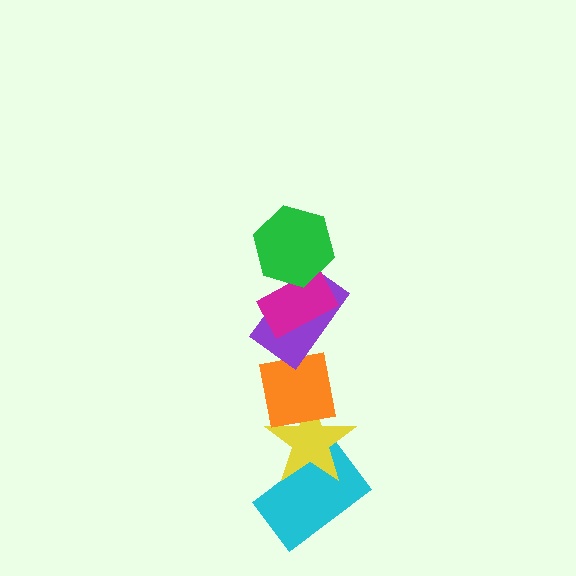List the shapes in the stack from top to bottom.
From top to bottom: the green hexagon, the magenta rectangle, the purple rectangle, the orange square, the yellow star, the cyan rectangle.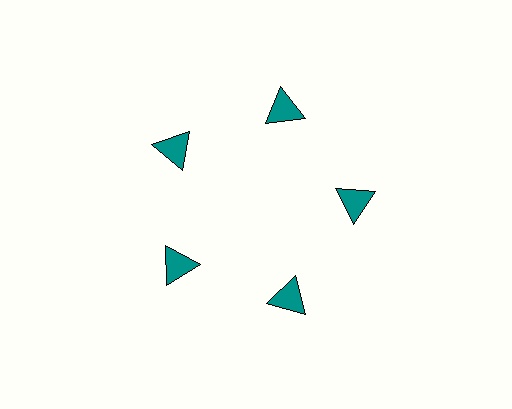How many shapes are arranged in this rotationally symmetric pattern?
There are 5 shapes, arranged in 5 groups of 1.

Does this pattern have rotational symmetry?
Yes, this pattern has 5-fold rotational symmetry. It looks the same after rotating 72 degrees around the center.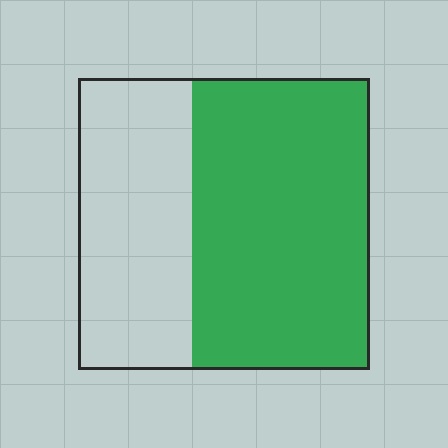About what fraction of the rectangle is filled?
About three fifths (3/5).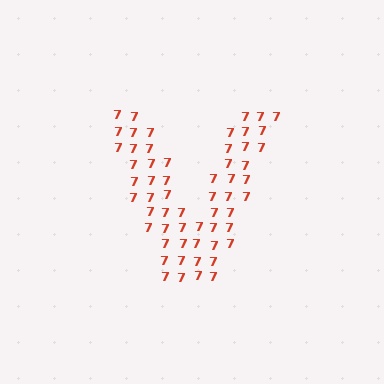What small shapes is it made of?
It is made of small digit 7's.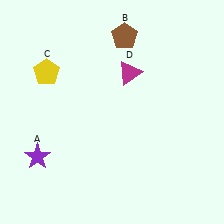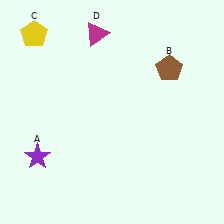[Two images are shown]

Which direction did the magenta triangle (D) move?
The magenta triangle (D) moved up.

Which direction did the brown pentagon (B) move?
The brown pentagon (B) moved right.